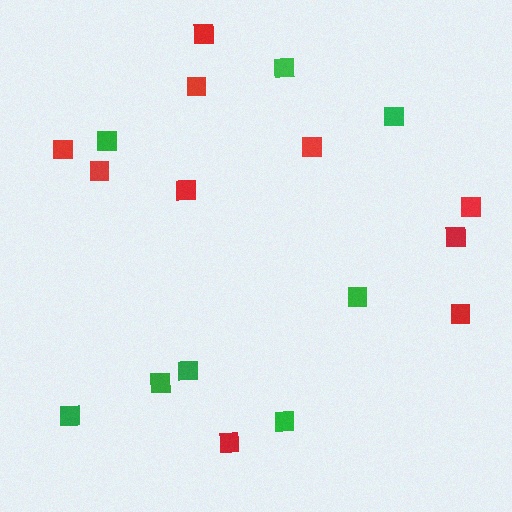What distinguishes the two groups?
There are 2 groups: one group of red squares (10) and one group of green squares (8).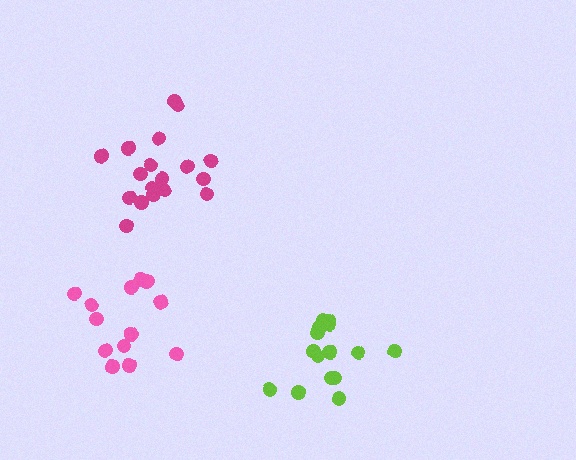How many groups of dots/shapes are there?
There are 3 groups.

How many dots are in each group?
Group 1: 18 dots, Group 2: 15 dots, Group 3: 14 dots (47 total).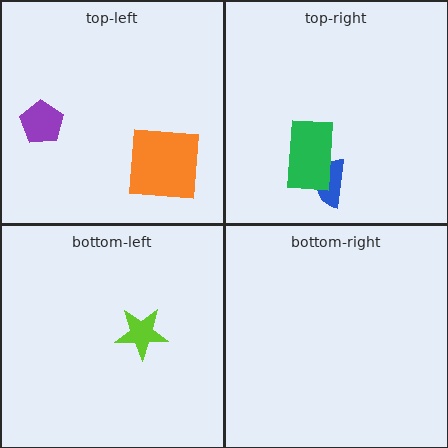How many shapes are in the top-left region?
2.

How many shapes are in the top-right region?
2.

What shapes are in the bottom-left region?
The lime star.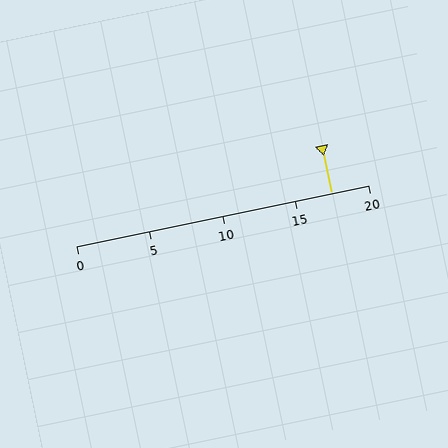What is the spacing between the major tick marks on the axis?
The major ticks are spaced 5 apart.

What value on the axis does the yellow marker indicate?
The marker indicates approximately 17.5.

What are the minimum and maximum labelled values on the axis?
The axis runs from 0 to 20.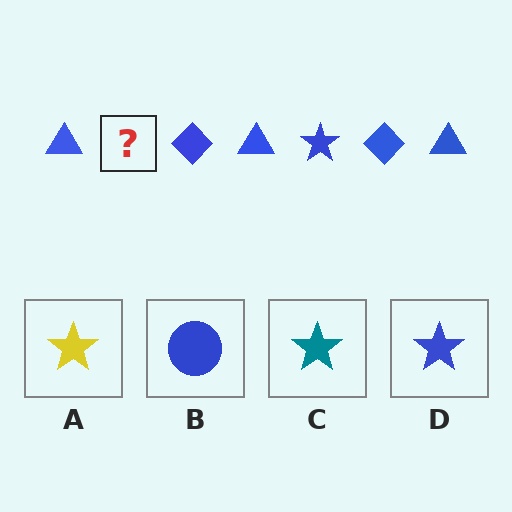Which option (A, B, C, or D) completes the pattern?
D.